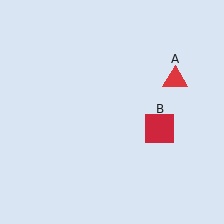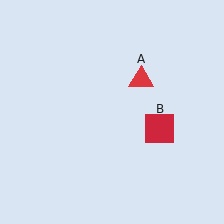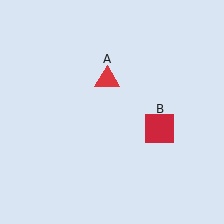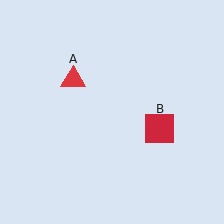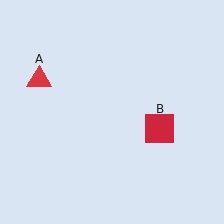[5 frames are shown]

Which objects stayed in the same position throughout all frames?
Red square (object B) remained stationary.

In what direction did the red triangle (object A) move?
The red triangle (object A) moved left.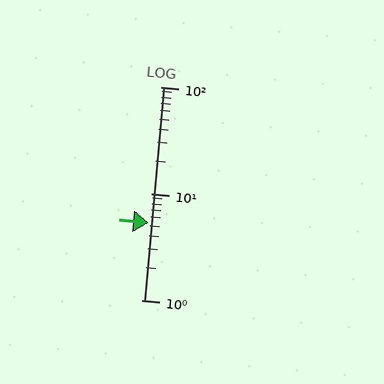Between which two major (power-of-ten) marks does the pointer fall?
The pointer is between 1 and 10.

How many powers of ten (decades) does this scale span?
The scale spans 2 decades, from 1 to 100.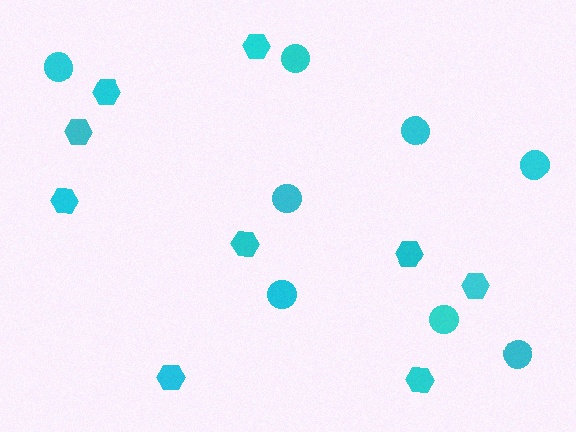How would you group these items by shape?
There are 2 groups: one group of hexagons (9) and one group of circles (8).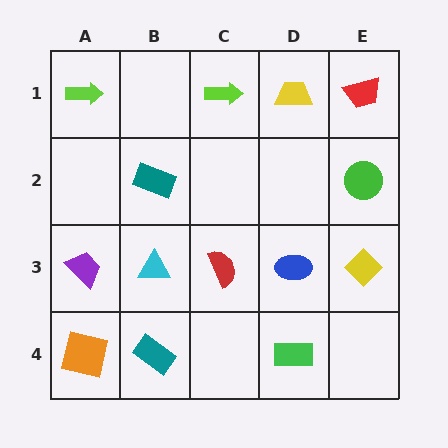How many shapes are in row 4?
3 shapes.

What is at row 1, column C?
A lime arrow.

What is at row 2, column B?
A teal rectangle.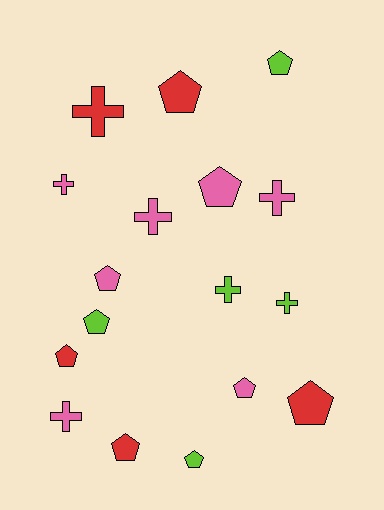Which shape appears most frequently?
Pentagon, with 10 objects.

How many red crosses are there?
There is 1 red cross.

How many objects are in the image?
There are 17 objects.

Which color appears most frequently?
Pink, with 7 objects.